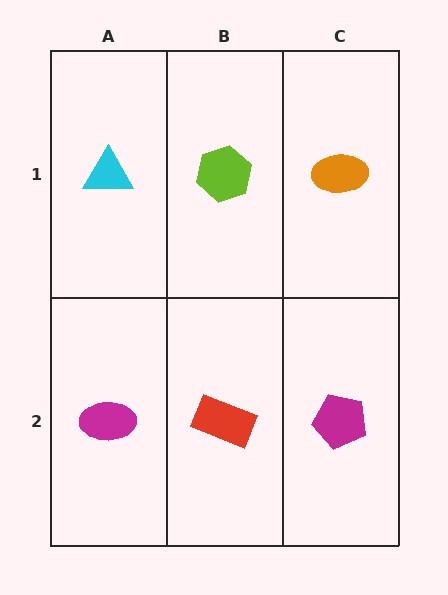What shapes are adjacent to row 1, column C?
A magenta pentagon (row 2, column C), a lime hexagon (row 1, column B).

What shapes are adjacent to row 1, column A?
A magenta ellipse (row 2, column A), a lime hexagon (row 1, column B).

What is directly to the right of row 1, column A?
A lime hexagon.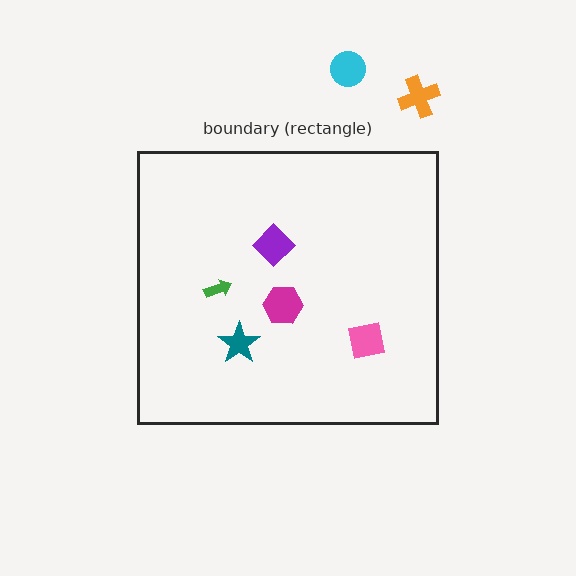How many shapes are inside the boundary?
5 inside, 2 outside.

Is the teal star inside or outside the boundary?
Inside.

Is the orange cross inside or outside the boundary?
Outside.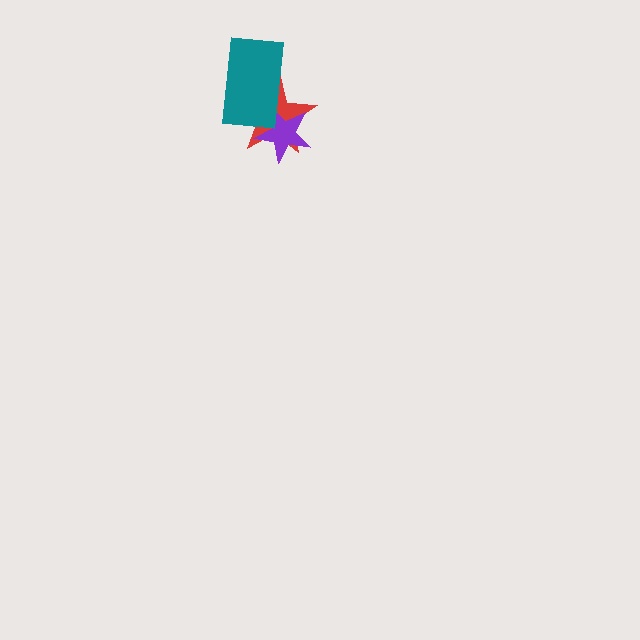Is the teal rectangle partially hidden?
No, no other shape covers it.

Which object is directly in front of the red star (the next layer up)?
The purple star is directly in front of the red star.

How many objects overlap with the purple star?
2 objects overlap with the purple star.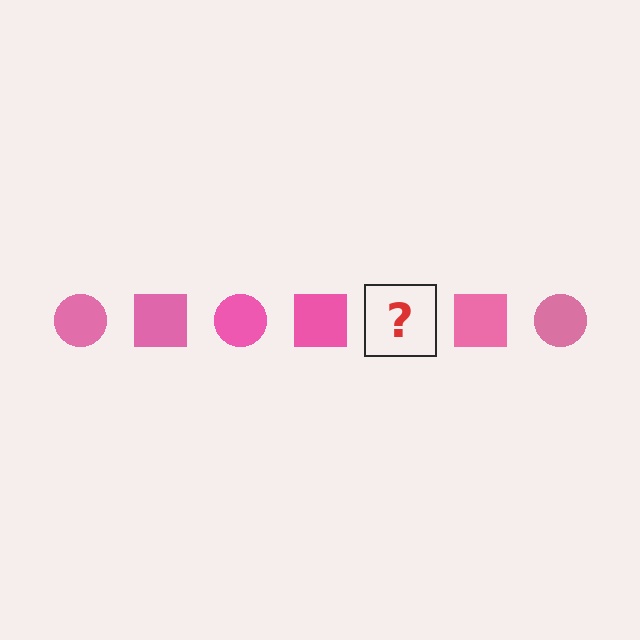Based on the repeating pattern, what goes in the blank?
The blank should be a pink circle.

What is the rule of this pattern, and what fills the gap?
The rule is that the pattern cycles through circle, square shapes in pink. The gap should be filled with a pink circle.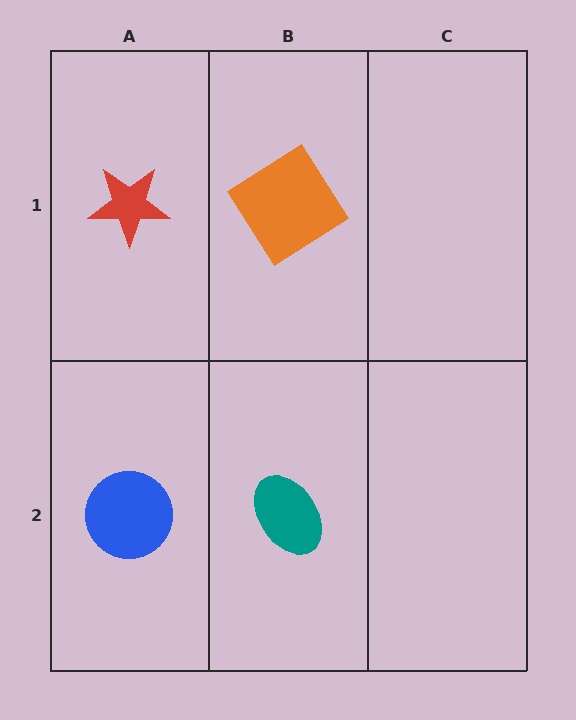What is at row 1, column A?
A red star.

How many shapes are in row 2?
2 shapes.